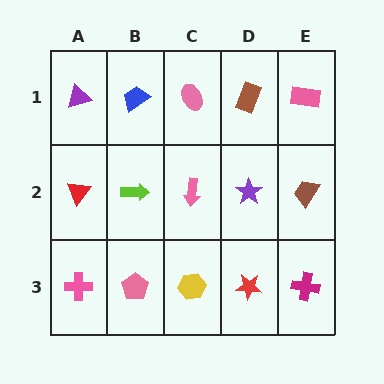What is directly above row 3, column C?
A pink arrow.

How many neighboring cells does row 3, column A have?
2.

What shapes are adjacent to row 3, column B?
A lime arrow (row 2, column B), a pink cross (row 3, column A), a yellow hexagon (row 3, column C).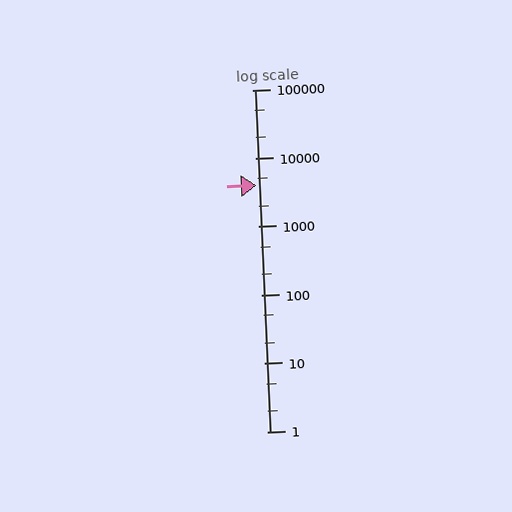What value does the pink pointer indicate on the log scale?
The pointer indicates approximately 4000.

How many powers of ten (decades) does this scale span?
The scale spans 5 decades, from 1 to 100000.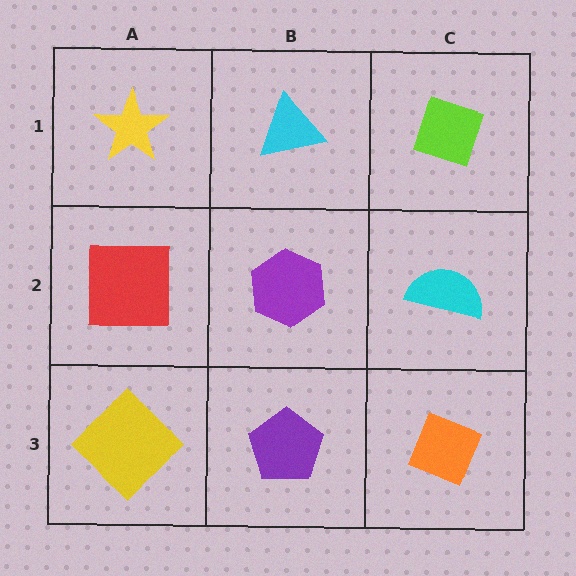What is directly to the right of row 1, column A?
A cyan triangle.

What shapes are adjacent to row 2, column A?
A yellow star (row 1, column A), a yellow diamond (row 3, column A), a purple hexagon (row 2, column B).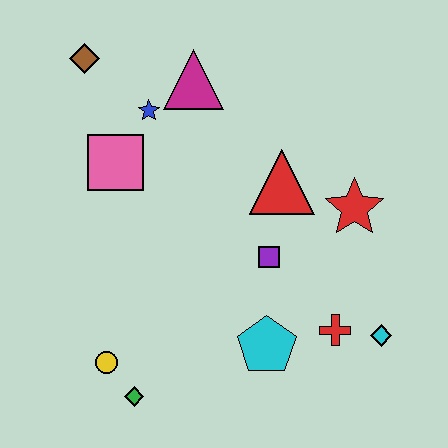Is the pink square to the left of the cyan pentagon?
Yes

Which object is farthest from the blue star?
The cyan diamond is farthest from the blue star.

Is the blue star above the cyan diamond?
Yes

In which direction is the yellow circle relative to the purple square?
The yellow circle is to the left of the purple square.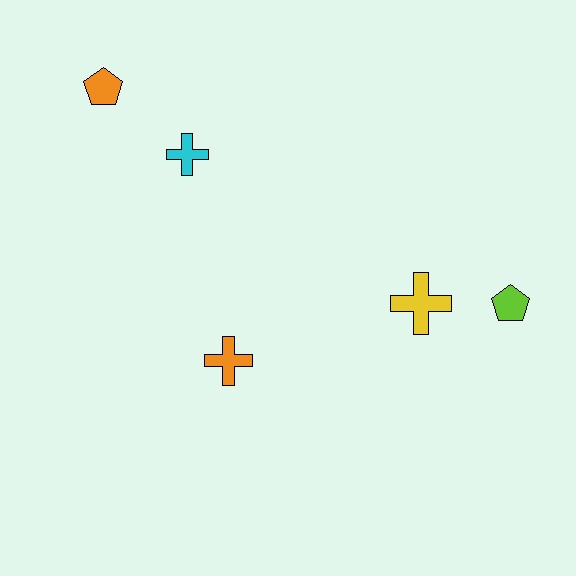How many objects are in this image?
There are 5 objects.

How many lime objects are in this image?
There is 1 lime object.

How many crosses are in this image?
There are 3 crosses.